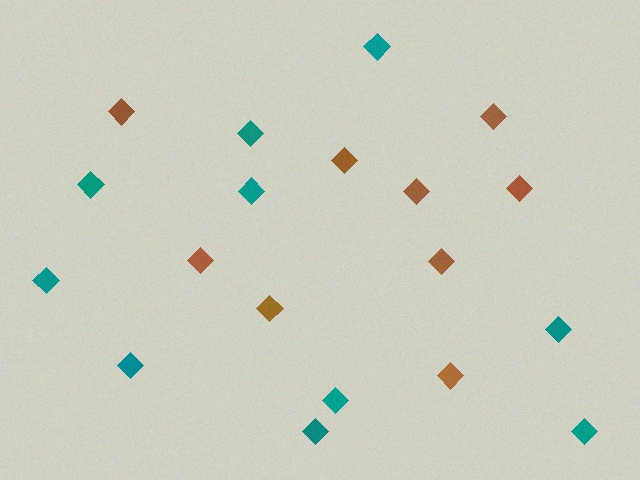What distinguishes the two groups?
There are 2 groups: one group of brown diamonds (9) and one group of teal diamonds (10).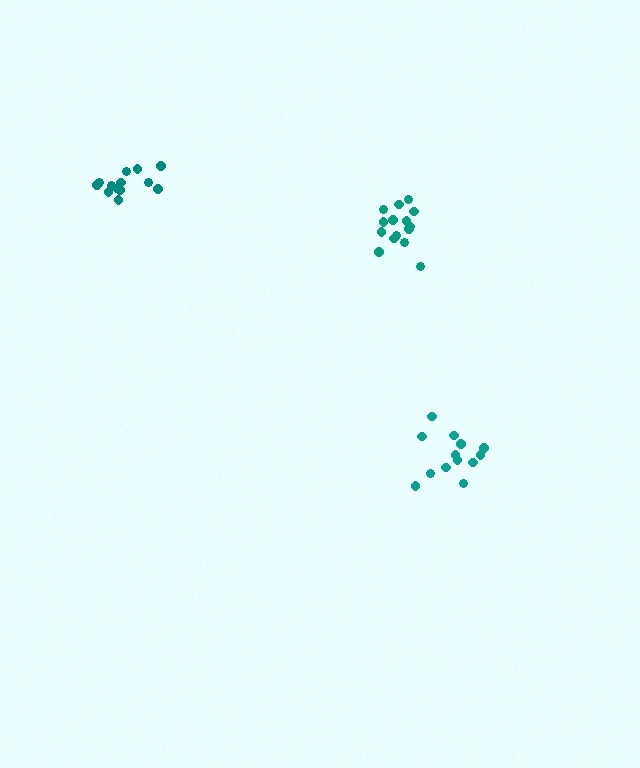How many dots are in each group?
Group 1: 15 dots, Group 2: 13 dots, Group 3: 13 dots (41 total).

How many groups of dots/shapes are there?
There are 3 groups.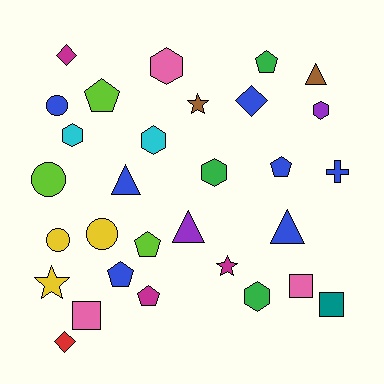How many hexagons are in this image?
There are 6 hexagons.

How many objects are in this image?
There are 30 objects.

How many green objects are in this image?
There are 3 green objects.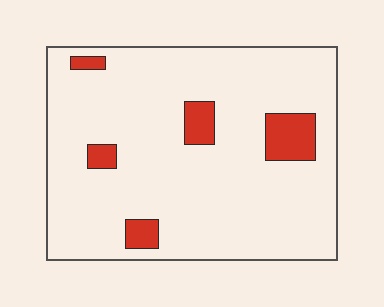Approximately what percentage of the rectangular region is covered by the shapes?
Approximately 10%.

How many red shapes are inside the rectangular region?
5.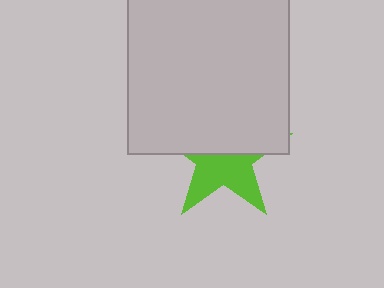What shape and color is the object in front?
The object in front is a light gray square.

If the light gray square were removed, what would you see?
You would see the complete lime star.